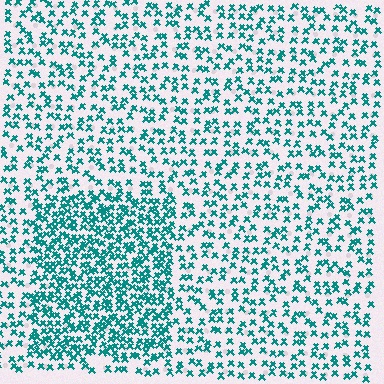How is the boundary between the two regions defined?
The boundary is defined by a change in element density (approximately 2.0x ratio). All elements are the same color, size, and shape.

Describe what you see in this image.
The image contains small teal elements arranged at two different densities. A rectangle-shaped region is visible where the elements are more densely packed than the surrounding area.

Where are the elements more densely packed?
The elements are more densely packed inside the rectangle boundary.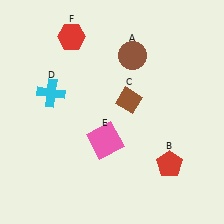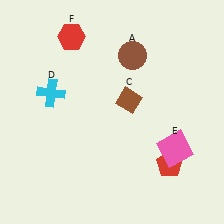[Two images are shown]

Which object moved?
The pink square (E) moved right.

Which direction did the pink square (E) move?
The pink square (E) moved right.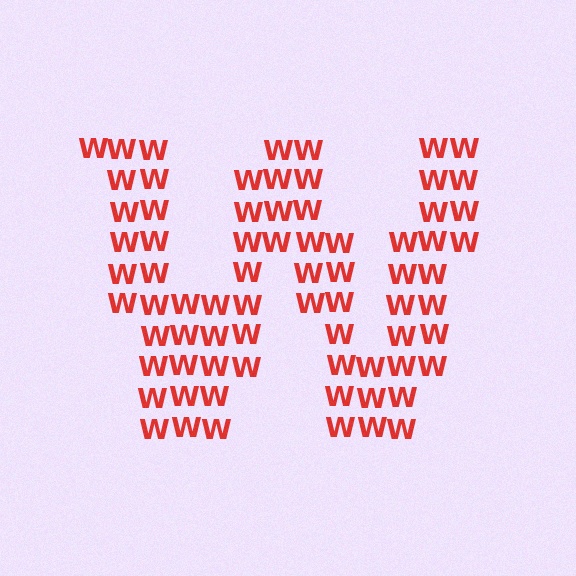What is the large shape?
The large shape is the letter W.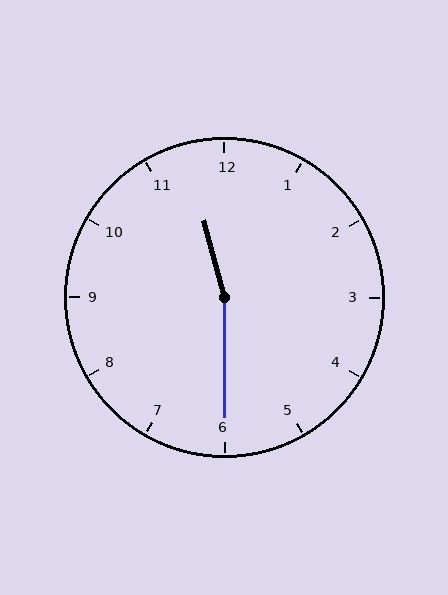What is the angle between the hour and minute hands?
Approximately 165 degrees.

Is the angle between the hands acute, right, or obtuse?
It is obtuse.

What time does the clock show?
11:30.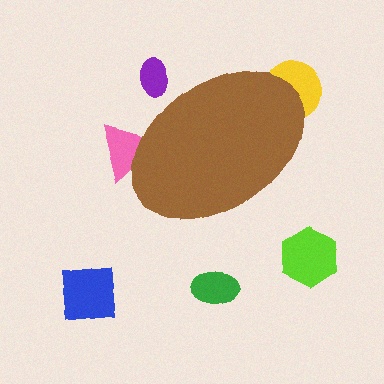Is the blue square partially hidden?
No, the blue square is fully visible.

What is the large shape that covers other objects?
A brown ellipse.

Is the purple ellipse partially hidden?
Yes, the purple ellipse is partially hidden behind the brown ellipse.